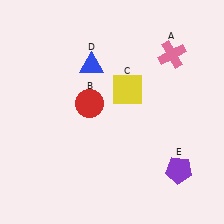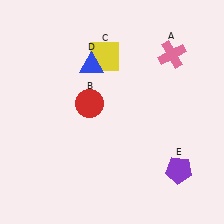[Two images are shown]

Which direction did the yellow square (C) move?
The yellow square (C) moved up.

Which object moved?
The yellow square (C) moved up.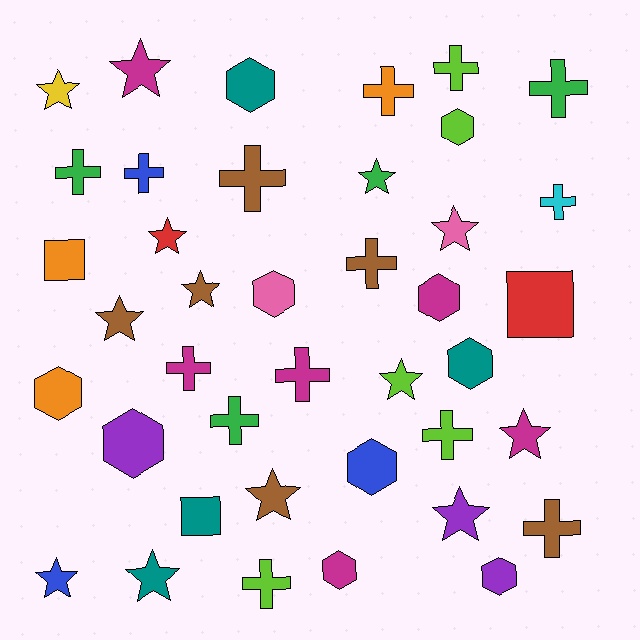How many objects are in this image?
There are 40 objects.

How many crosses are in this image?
There are 14 crosses.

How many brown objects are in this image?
There are 6 brown objects.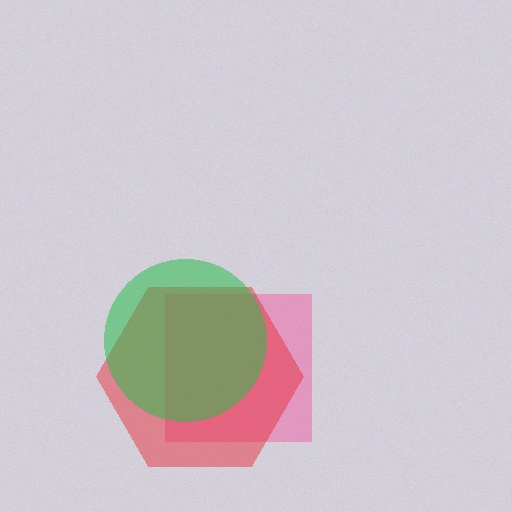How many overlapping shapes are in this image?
There are 3 overlapping shapes in the image.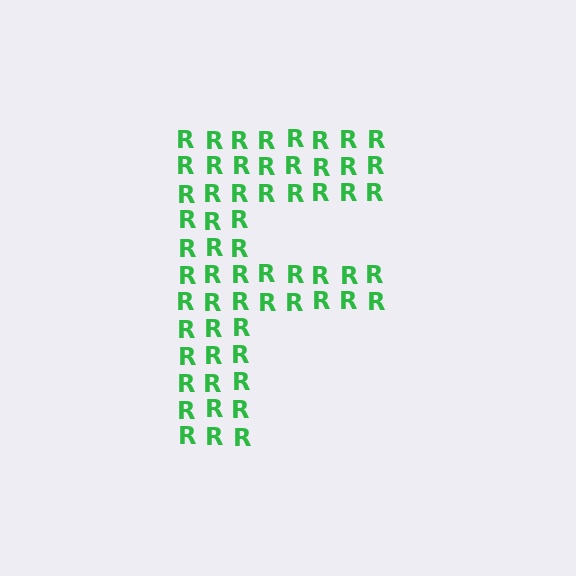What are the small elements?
The small elements are letter R's.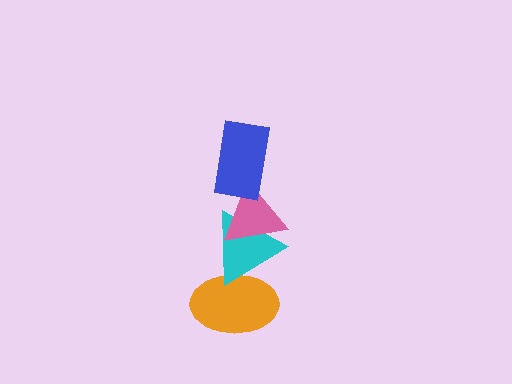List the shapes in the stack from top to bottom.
From top to bottom: the blue rectangle, the pink triangle, the cyan triangle, the orange ellipse.